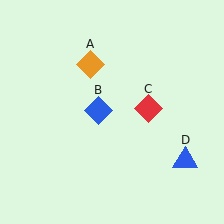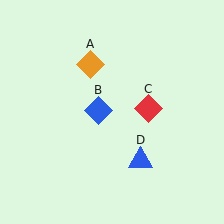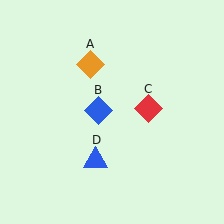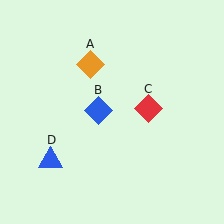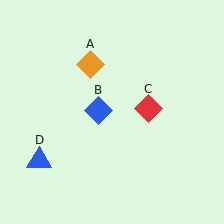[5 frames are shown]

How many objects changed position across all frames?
1 object changed position: blue triangle (object D).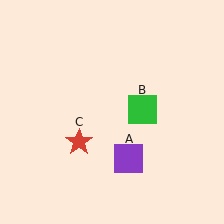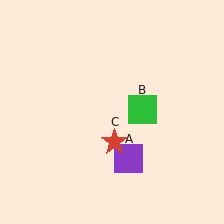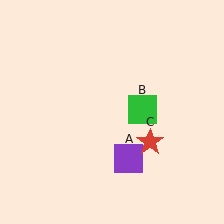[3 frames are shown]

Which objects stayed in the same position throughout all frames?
Purple square (object A) and green square (object B) remained stationary.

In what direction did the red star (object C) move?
The red star (object C) moved right.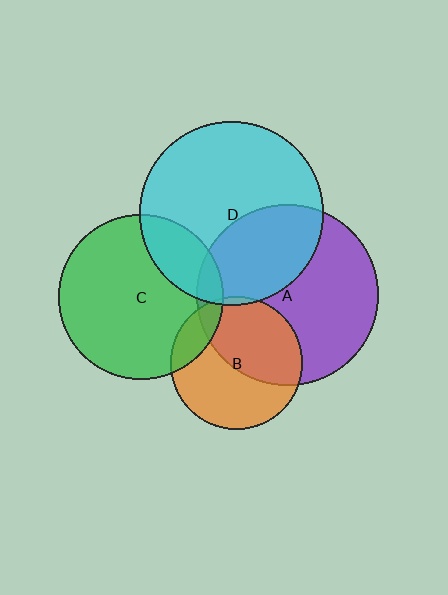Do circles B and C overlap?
Yes.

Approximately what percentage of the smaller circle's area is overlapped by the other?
Approximately 15%.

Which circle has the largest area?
Circle D (cyan).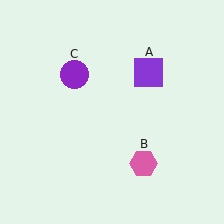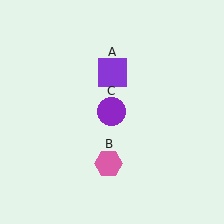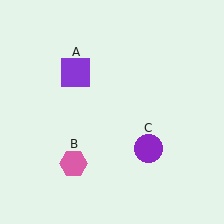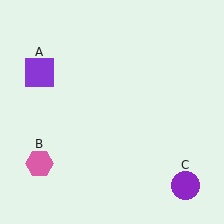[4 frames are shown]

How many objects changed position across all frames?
3 objects changed position: purple square (object A), pink hexagon (object B), purple circle (object C).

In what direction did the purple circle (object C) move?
The purple circle (object C) moved down and to the right.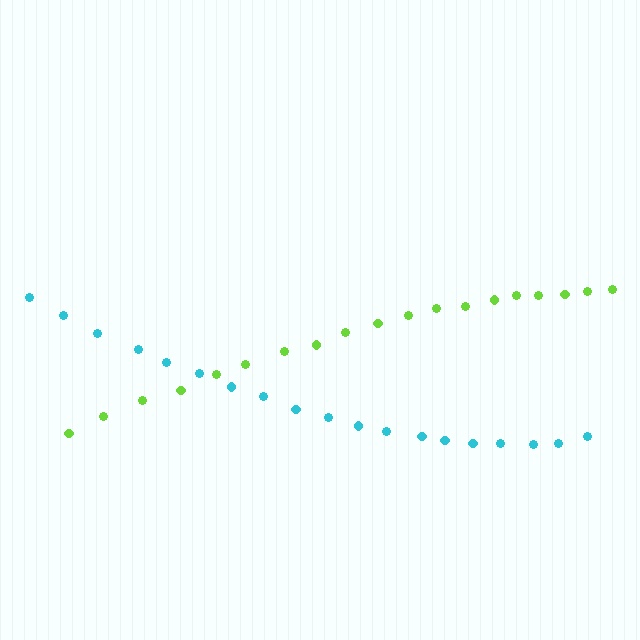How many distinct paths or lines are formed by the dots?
There are 2 distinct paths.